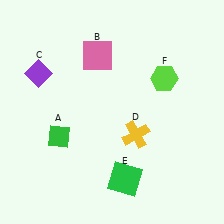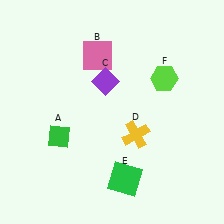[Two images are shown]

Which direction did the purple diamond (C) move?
The purple diamond (C) moved right.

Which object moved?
The purple diamond (C) moved right.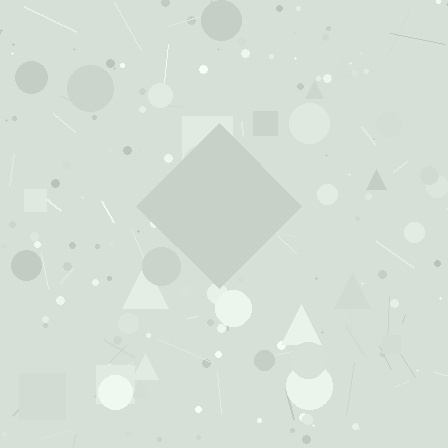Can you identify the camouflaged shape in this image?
The camouflaged shape is a diamond.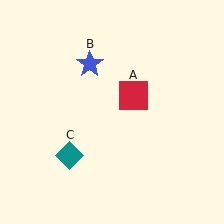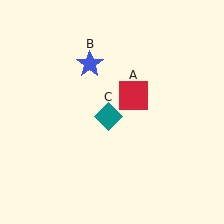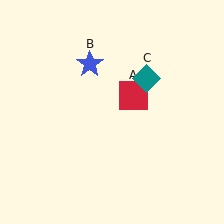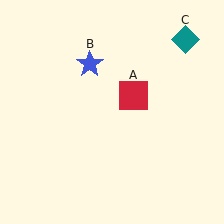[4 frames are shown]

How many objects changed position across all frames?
1 object changed position: teal diamond (object C).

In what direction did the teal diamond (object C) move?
The teal diamond (object C) moved up and to the right.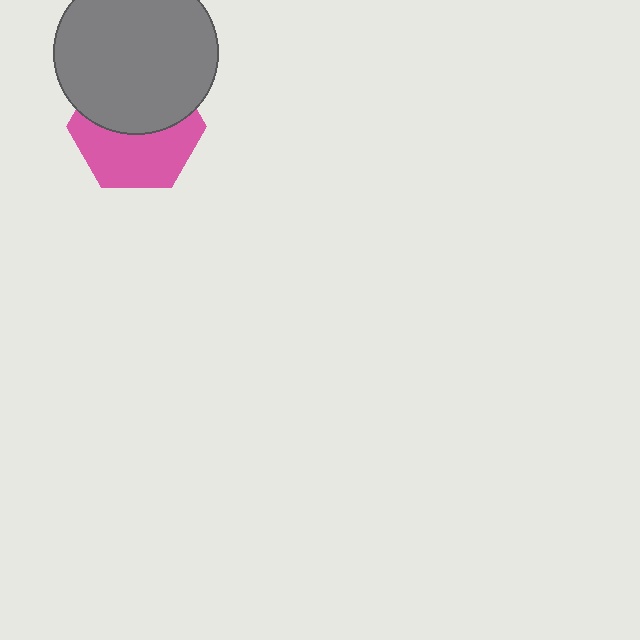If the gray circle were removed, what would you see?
You would see the complete pink hexagon.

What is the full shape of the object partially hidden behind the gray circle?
The partially hidden object is a pink hexagon.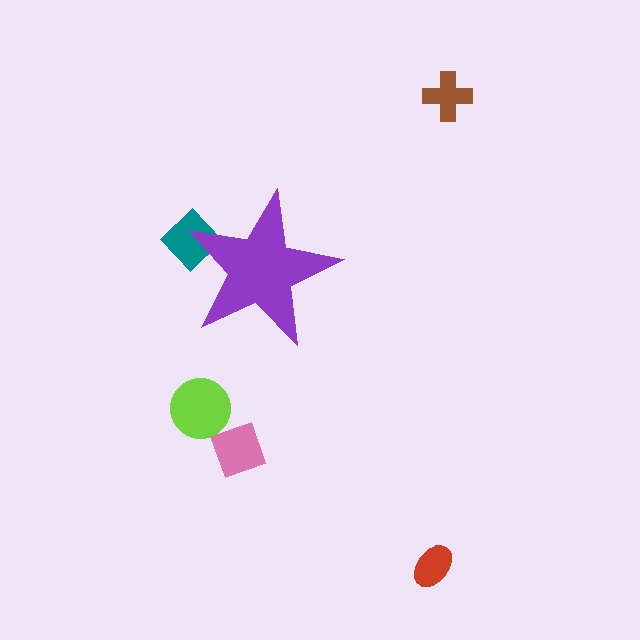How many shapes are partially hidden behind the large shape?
1 shape is partially hidden.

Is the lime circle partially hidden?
No, the lime circle is fully visible.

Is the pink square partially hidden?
No, the pink square is fully visible.